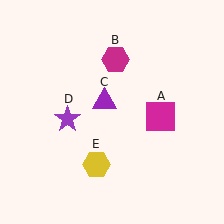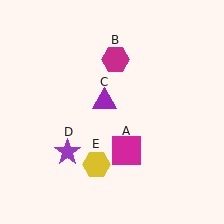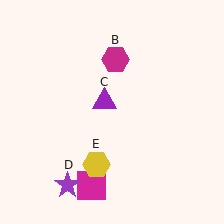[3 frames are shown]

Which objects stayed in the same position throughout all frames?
Magenta hexagon (object B) and purple triangle (object C) and yellow hexagon (object E) remained stationary.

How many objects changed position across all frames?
2 objects changed position: magenta square (object A), purple star (object D).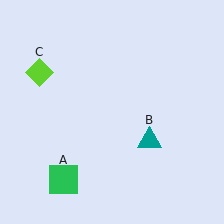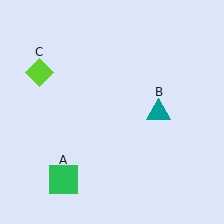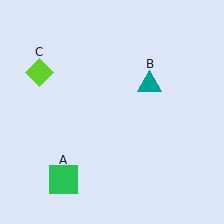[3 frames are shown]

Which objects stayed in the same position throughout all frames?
Green square (object A) and lime diamond (object C) remained stationary.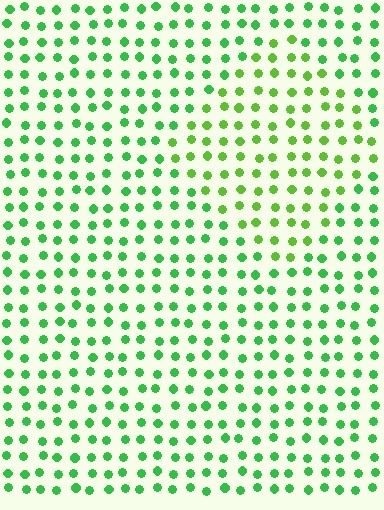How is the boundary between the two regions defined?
The boundary is defined purely by a slight shift in hue (about 27 degrees). Spacing, size, and orientation are identical on both sides.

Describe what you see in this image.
The image is filled with small green elements in a uniform arrangement. A diamond-shaped region is visible where the elements are tinted to a slightly different hue, forming a subtle color boundary.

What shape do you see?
I see a diamond.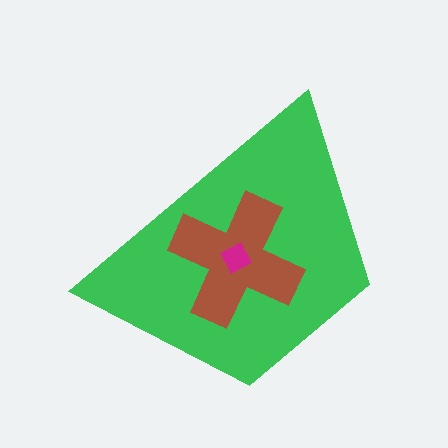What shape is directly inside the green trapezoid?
The brown cross.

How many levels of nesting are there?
3.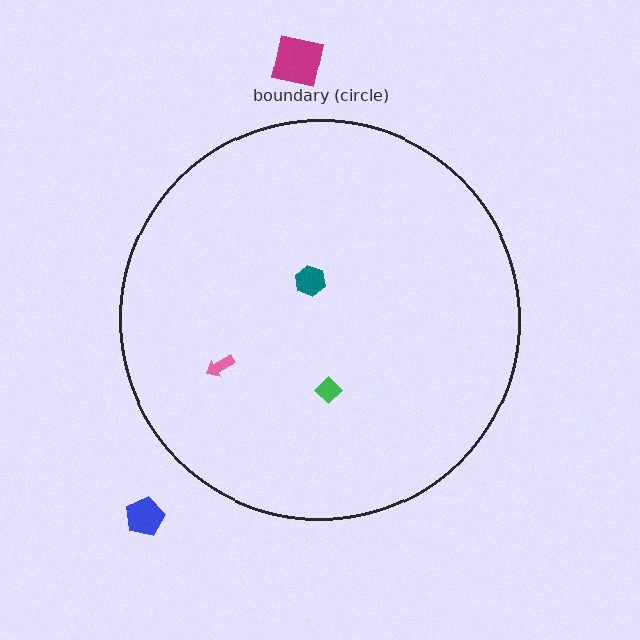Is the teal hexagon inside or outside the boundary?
Inside.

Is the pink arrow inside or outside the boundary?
Inside.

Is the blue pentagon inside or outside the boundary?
Outside.